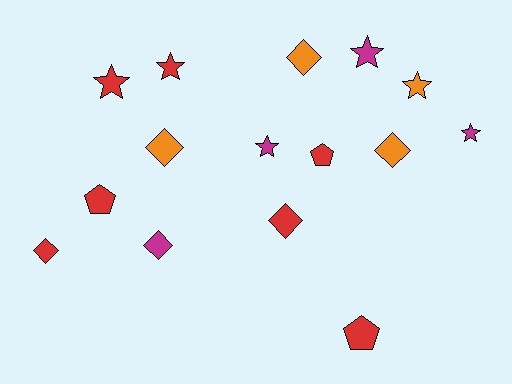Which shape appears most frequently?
Diamond, with 6 objects.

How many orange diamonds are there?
There are 3 orange diamonds.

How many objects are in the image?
There are 15 objects.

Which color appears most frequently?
Red, with 7 objects.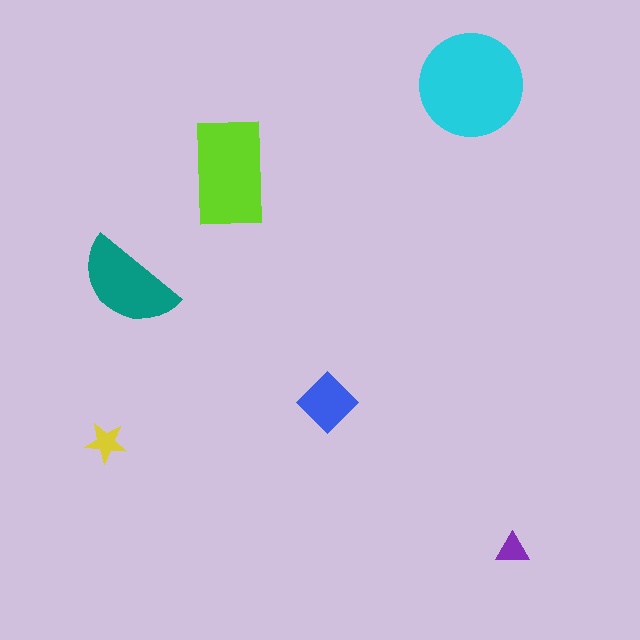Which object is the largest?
The cyan circle.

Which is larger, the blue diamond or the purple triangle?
The blue diamond.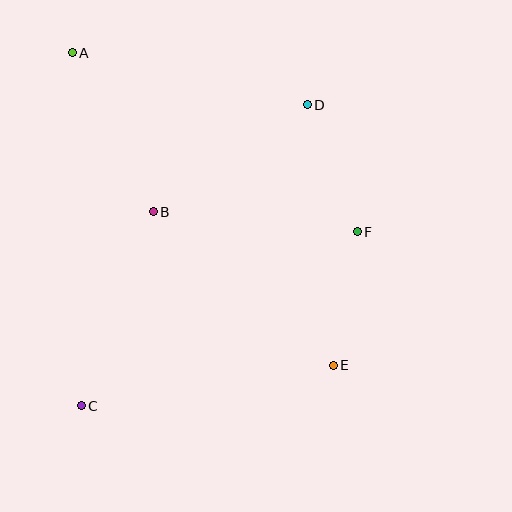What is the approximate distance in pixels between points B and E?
The distance between B and E is approximately 237 pixels.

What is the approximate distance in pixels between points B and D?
The distance between B and D is approximately 188 pixels.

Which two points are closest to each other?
Points E and F are closest to each other.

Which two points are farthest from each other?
Points A and E are farthest from each other.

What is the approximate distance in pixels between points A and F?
The distance between A and F is approximately 337 pixels.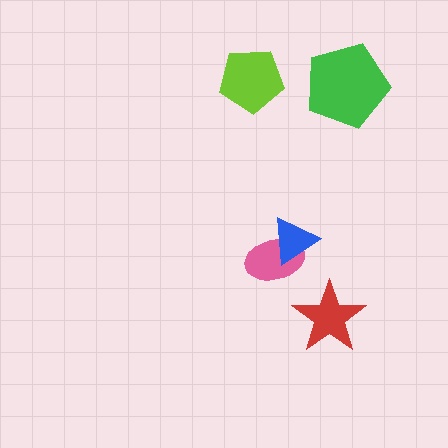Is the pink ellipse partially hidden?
Yes, it is partially covered by another shape.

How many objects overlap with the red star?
0 objects overlap with the red star.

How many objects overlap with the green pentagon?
0 objects overlap with the green pentagon.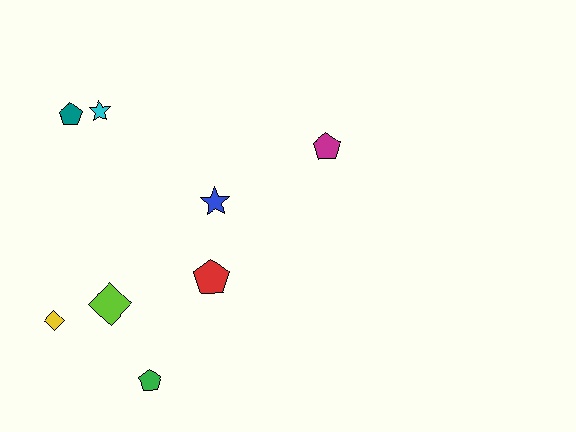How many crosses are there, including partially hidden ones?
There are no crosses.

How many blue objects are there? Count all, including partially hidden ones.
There is 1 blue object.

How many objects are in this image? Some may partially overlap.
There are 8 objects.